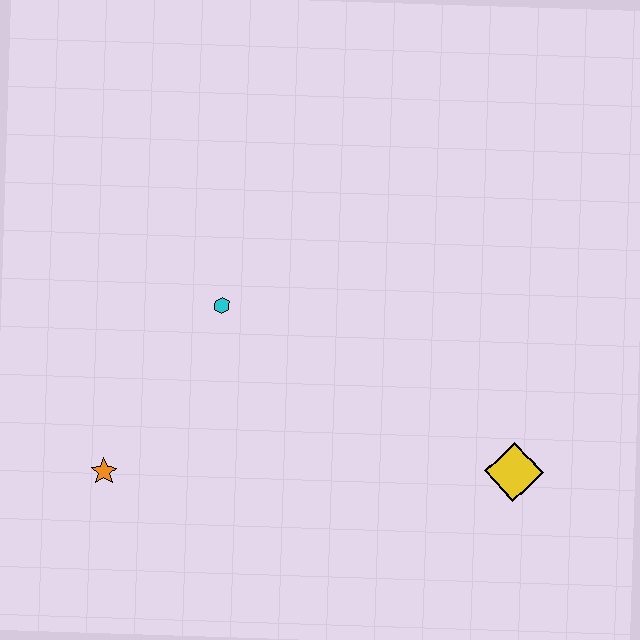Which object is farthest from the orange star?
The yellow diamond is farthest from the orange star.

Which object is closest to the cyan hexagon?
The orange star is closest to the cyan hexagon.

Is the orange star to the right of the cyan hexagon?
No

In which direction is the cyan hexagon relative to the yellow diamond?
The cyan hexagon is to the left of the yellow diamond.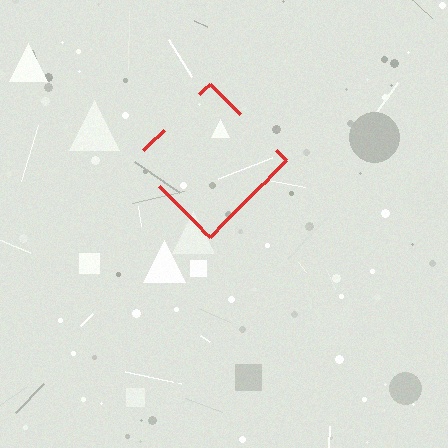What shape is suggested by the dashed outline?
The dashed outline suggests a diamond.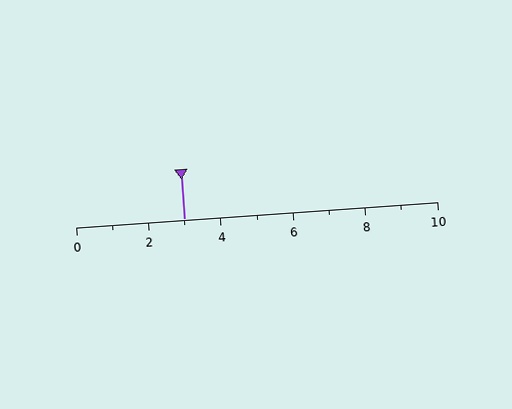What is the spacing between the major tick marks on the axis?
The major ticks are spaced 2 apart.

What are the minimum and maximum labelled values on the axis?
The axis runs from 0 to 10.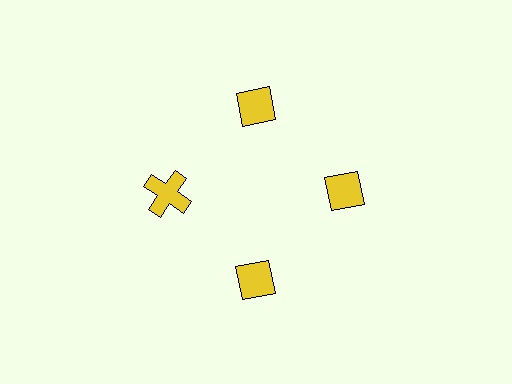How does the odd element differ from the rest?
It has a different shape: cross instead of diamond.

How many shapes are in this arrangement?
There are 4 shapes arranged in a ring pattern.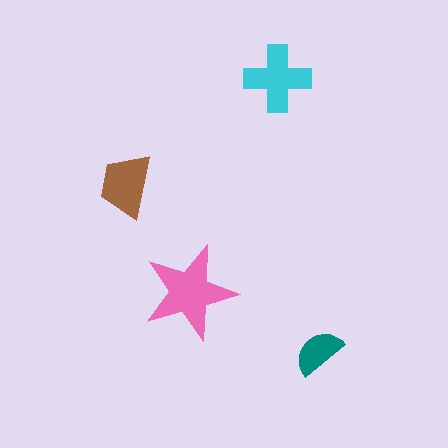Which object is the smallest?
The teal semicircle.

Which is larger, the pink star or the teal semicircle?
The pink star.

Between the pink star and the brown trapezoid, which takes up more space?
The pink star.